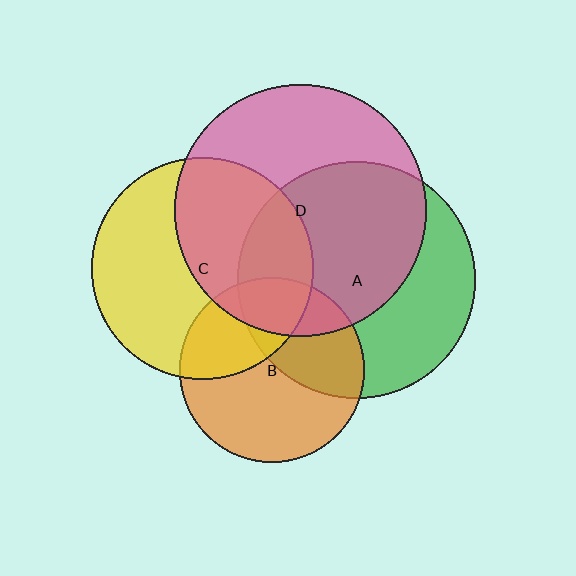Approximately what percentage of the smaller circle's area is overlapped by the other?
Approximately 20%.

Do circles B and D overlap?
Yes.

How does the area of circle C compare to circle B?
Approximately 1.5 times.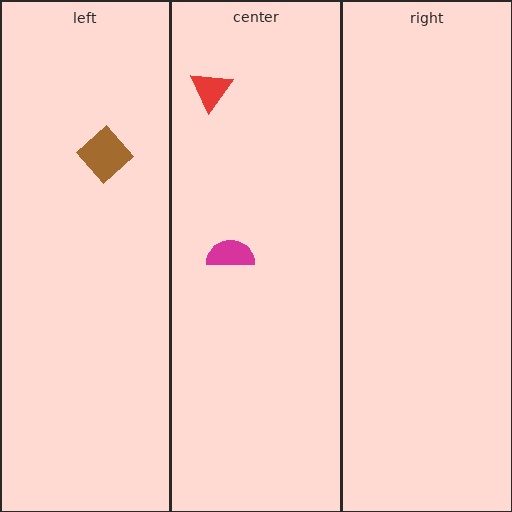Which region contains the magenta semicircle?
The center region.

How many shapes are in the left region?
1.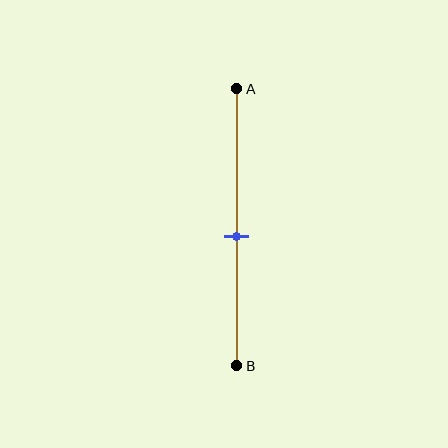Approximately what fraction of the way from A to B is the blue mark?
The blue mark is approximately 55% of the way from A to B.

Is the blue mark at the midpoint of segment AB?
No, the mark is at about 55% from A, not at the 50% midpoint.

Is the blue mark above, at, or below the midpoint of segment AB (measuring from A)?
The blue mark is below the midpoint of segment AB.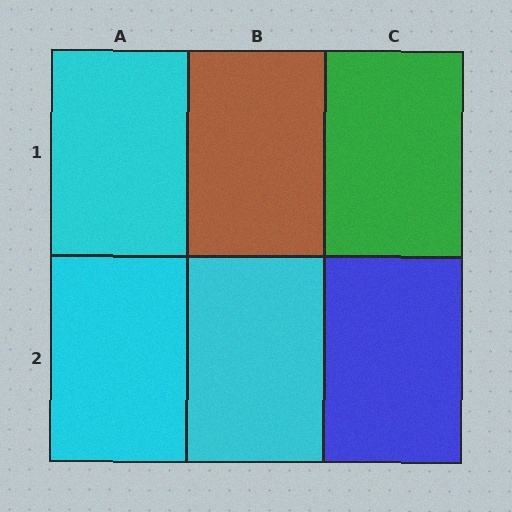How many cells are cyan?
3 cells are cyan.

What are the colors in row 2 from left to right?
Cyan, cyan, blue.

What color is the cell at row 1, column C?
Green.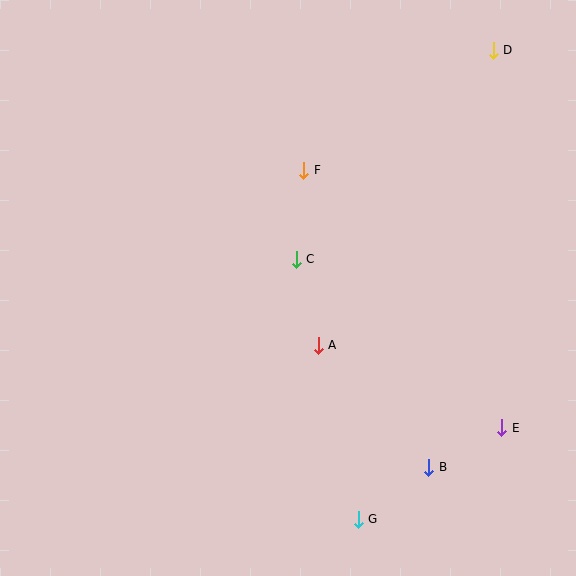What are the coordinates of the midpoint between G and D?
The midpoint between G and D is at (426, 285).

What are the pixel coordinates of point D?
Point D is at (493, 50).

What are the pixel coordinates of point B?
Point B is at (429, 467).